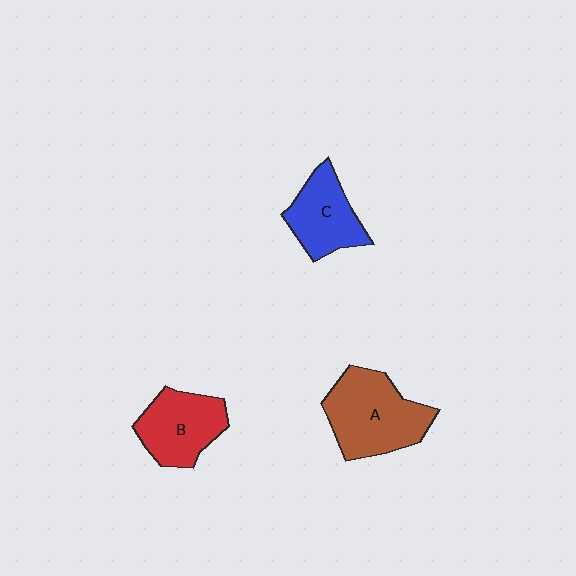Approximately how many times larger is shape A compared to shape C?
Approximately 1.4 times.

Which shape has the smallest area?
Shape C (blue).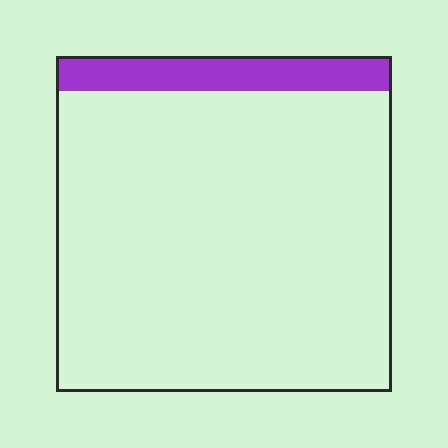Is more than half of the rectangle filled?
No.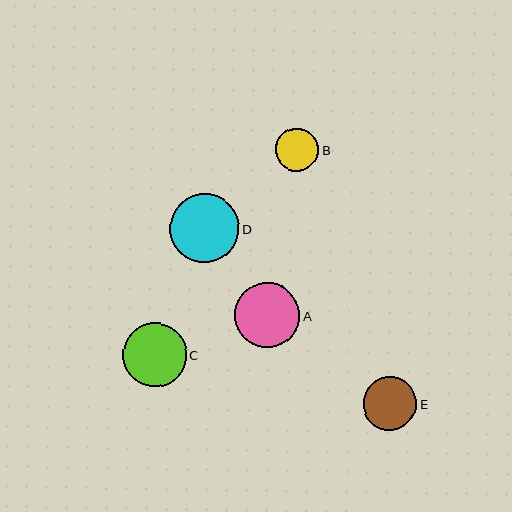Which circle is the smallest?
Circle B is the smallest with a size of approximately 43 pixels.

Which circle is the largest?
Circle D is the largest with a size of approximately 70 pixels.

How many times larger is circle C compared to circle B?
Circle C is approximately 1.5 times the size of circle B.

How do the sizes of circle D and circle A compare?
Circle D and circle A are approximately the same size.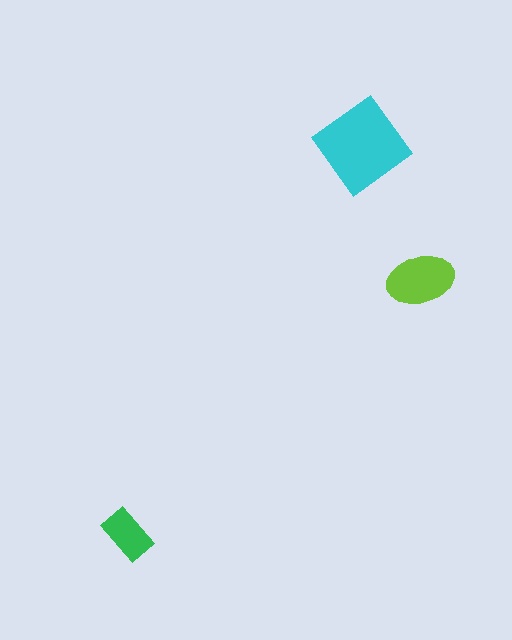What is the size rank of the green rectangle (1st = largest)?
3rd.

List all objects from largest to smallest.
The cyan diamond, the lime ellipse, the green rectangle.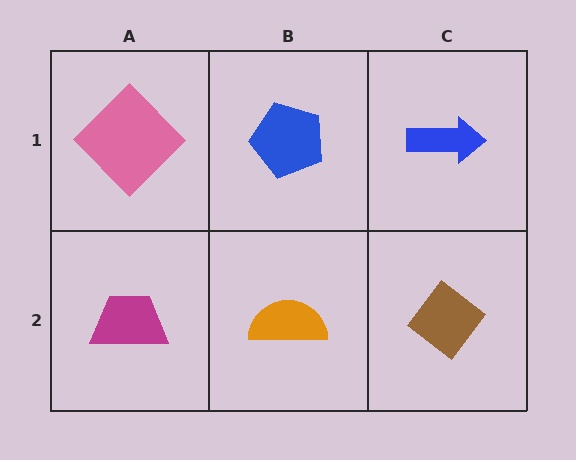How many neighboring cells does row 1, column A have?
2.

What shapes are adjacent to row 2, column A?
A pink diamond (row 1, column A), an orange semicircle (row 2, column B).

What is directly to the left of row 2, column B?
A magenta trapezoid.